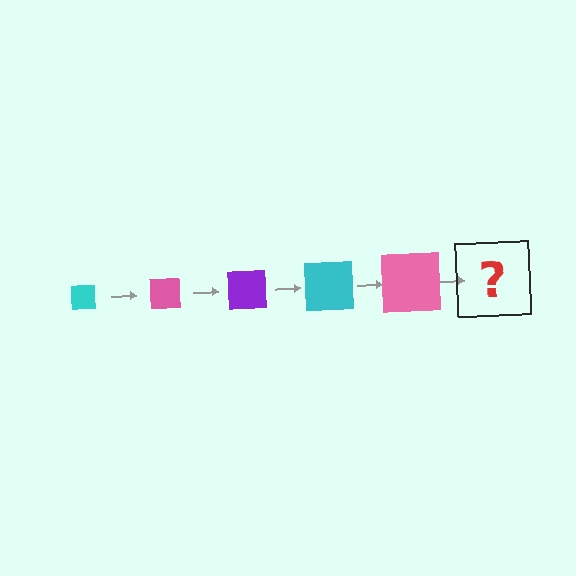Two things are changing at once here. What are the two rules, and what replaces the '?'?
The two rules are that the square grows larger each step and the color cycles through cyan, pink, and purple. The '?' should be a purple square, larger than the previous one.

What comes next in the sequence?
The next element should be a purple square, larger than the previous one.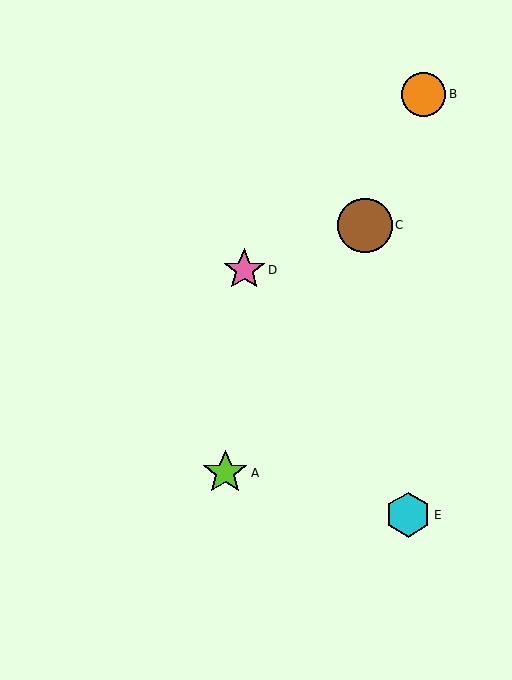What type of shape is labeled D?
Shape D is a pink star.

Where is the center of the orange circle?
The center of the orange circle is at (424, 94).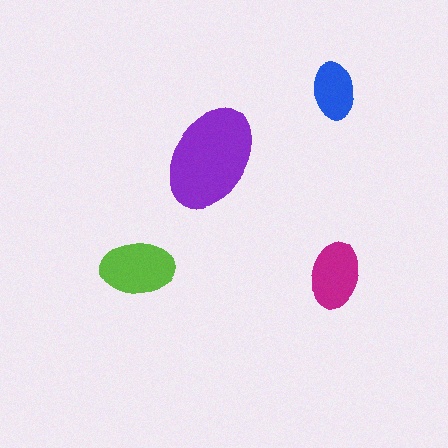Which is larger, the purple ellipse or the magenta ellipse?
The purple one.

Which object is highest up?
The blue ellipse is topmost.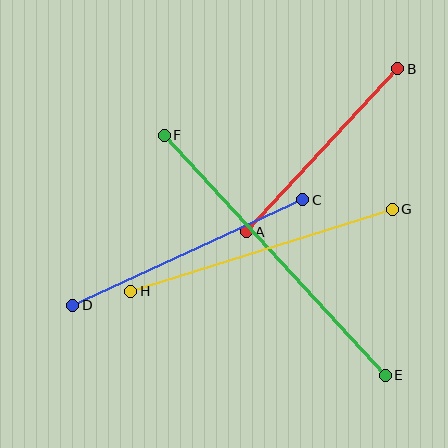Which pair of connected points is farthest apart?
Points E and F are farthest apart.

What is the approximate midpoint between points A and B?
The midpoint is at approximately (322, 150) pixels.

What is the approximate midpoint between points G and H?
The midpoint is at approximately (261, 250) pixels.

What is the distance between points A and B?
The distance is approximately 222 pixels.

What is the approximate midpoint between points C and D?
The midpoint is at approximately (188, 253) pixels.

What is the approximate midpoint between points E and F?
The midpoint is at approximately (275, 255) pixels.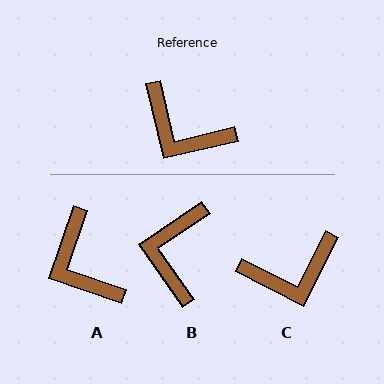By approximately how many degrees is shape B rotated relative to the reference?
Approximately 69 degrees clockwise.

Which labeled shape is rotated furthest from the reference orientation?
B, about 69 degrees away.